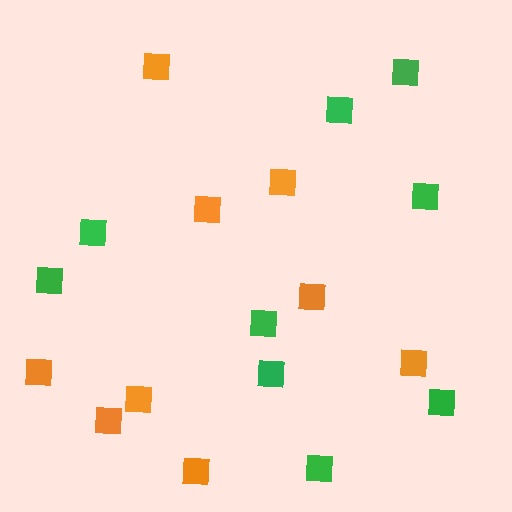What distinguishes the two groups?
There are 2 groups: one group of green squares (9) and one group of orange squares (9).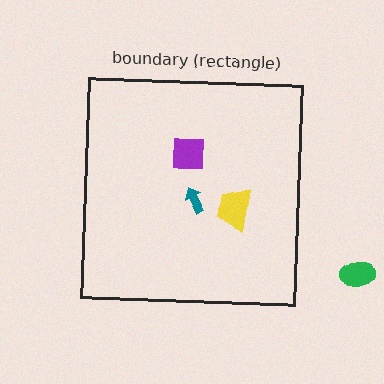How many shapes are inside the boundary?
3 inside, 1 outside.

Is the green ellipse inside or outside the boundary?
Outside.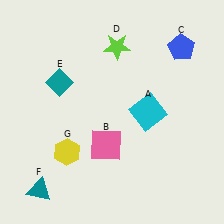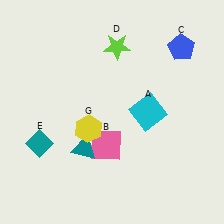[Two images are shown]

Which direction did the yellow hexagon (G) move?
The yellow hexagon (G) moved up.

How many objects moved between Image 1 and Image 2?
3 objects moved between the two images.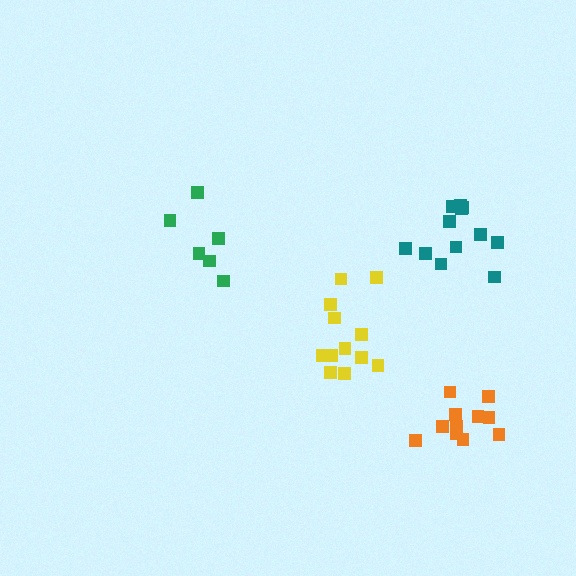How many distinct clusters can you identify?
There are 4 distinct clusters.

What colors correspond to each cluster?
The clusters are colored: yellow, teal, green, orange.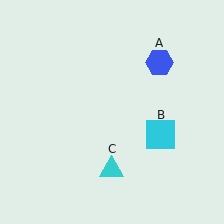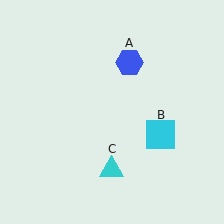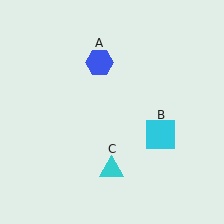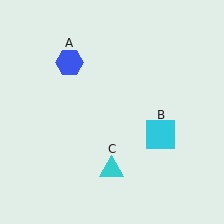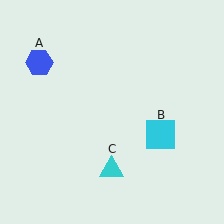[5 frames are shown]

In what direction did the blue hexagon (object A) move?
The blue hexagon (object A) moved left.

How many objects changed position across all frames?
1 object changed position: blue hexagon (object A).